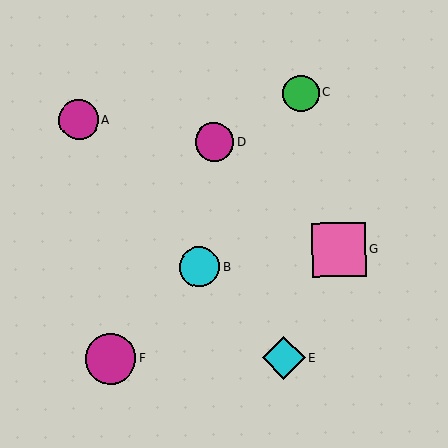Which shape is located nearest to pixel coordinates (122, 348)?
The magenta circle (labeled F) at (110, 359) is nearest to that location.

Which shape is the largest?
The pink square (labeled G) is the largest.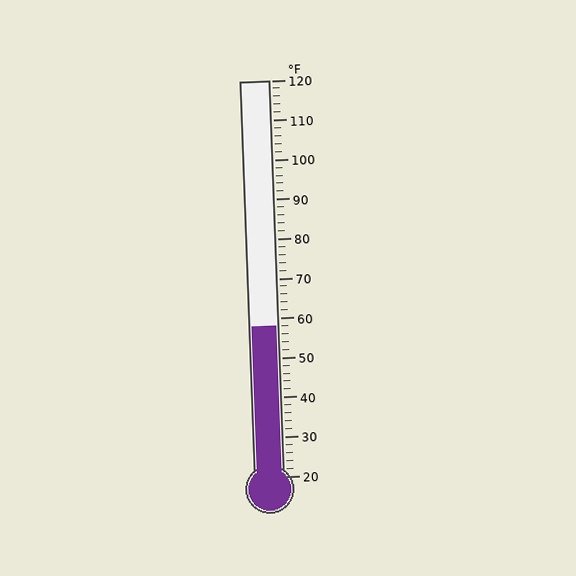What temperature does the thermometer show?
The thermometer shows approximately 58°F.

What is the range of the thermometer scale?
The thermometer scale ranges from 20°F to 120°F.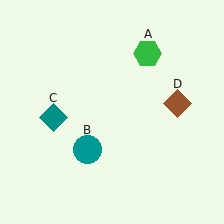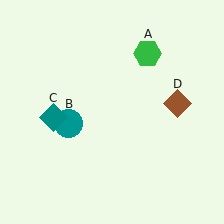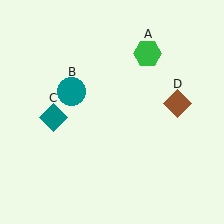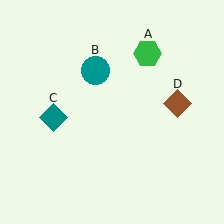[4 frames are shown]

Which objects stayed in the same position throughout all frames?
Green hexagon (object A) and teal diamond (object C) and brown diamond (object D) remained stationary.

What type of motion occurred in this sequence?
The teal circle (object B) rotated clockwise around the center of the scene.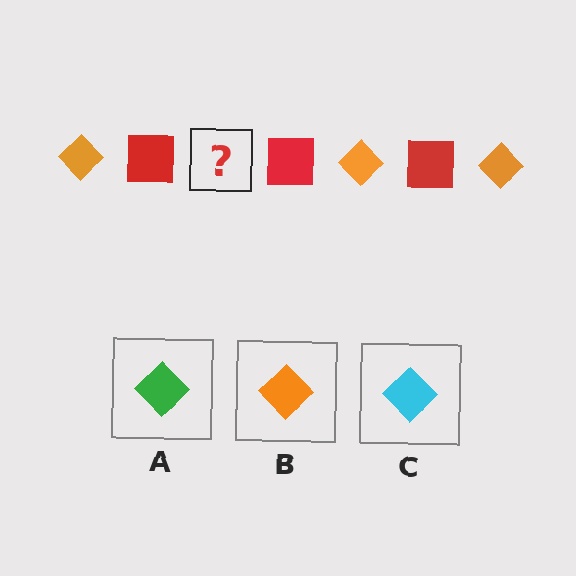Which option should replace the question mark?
Option B.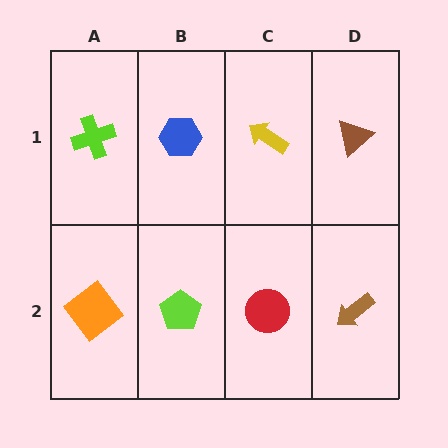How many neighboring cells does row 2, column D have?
2.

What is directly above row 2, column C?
A yellow arrow.